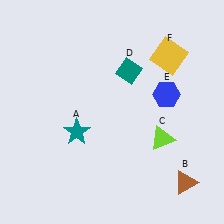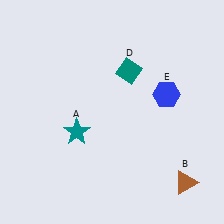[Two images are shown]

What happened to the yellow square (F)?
The yellow square (F) was removed in Image 2. It was in the top-right area of Image 1.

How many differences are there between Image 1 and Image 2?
There are 2 differences between the two images.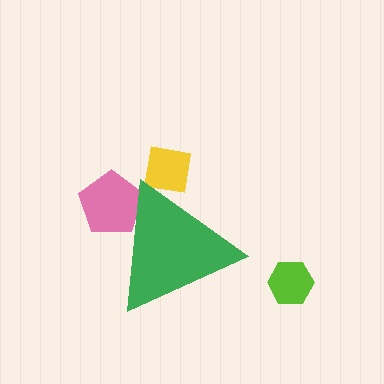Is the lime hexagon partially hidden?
No, the lime hexagon is fully visible.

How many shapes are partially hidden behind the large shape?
2 shapes are partially hidden.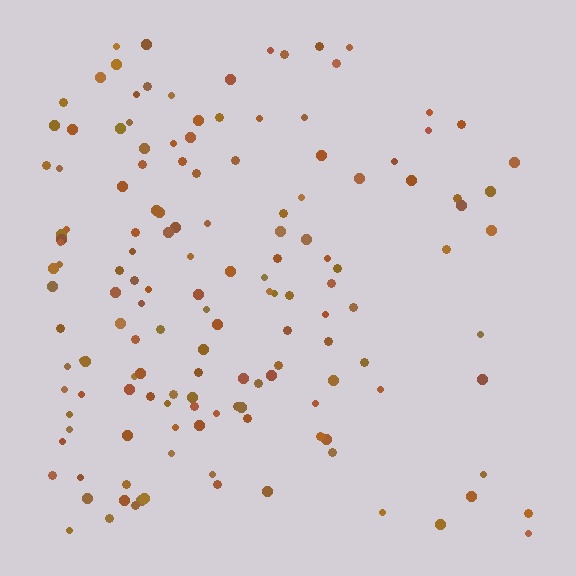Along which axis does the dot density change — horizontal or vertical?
Horizontal.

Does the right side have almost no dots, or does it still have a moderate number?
Still a moderate number, just noticeably fewer than the left.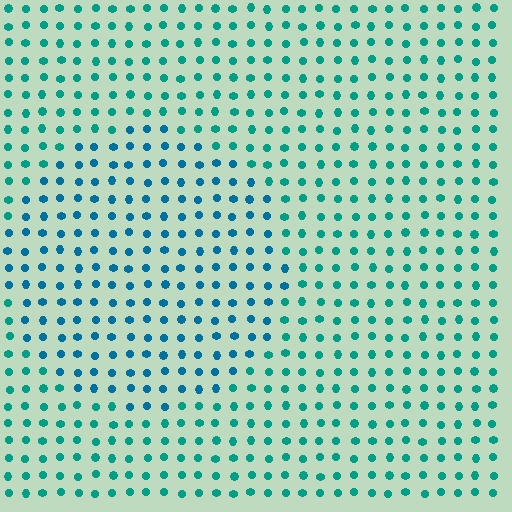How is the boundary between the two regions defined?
The boundary is defined purely by a slight shift in hue (about 26 degrees). Spacing, size, and orientation are identical on both sides.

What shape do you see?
I see a circle.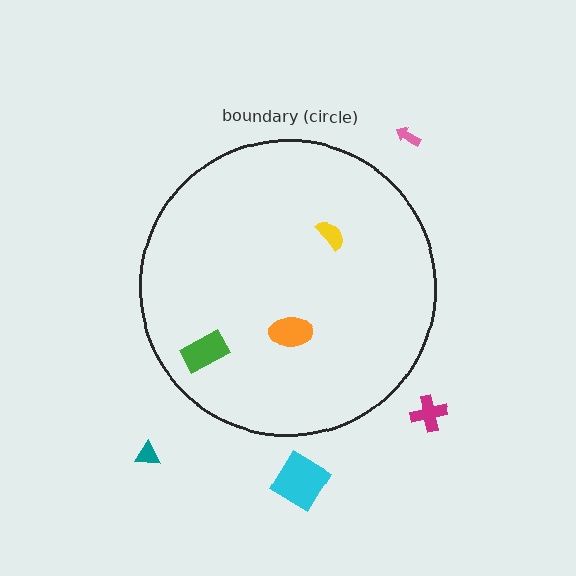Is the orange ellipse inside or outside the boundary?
Inside.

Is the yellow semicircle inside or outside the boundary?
Inside.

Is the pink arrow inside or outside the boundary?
Outside.